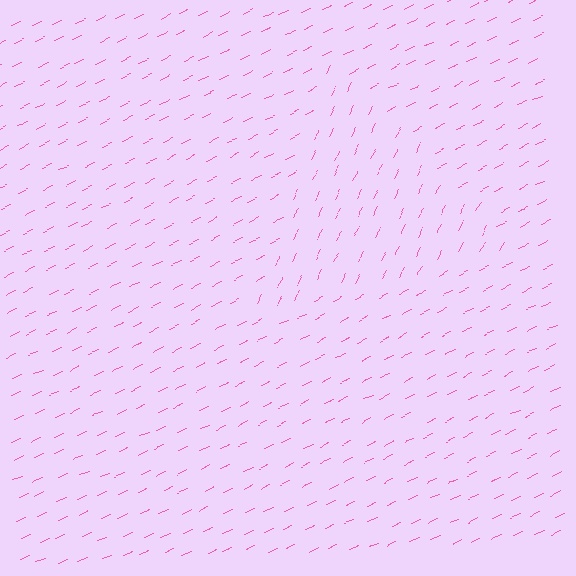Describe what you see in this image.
The image is filled with small pink line segments. A triangle region in the image has lines oriented differently from the surrounding lines, creating a visible texture boundary.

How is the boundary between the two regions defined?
The boundary is defined purely by a change in line orientation (approximately 35 degrees difference). All lines are the same color and thickness.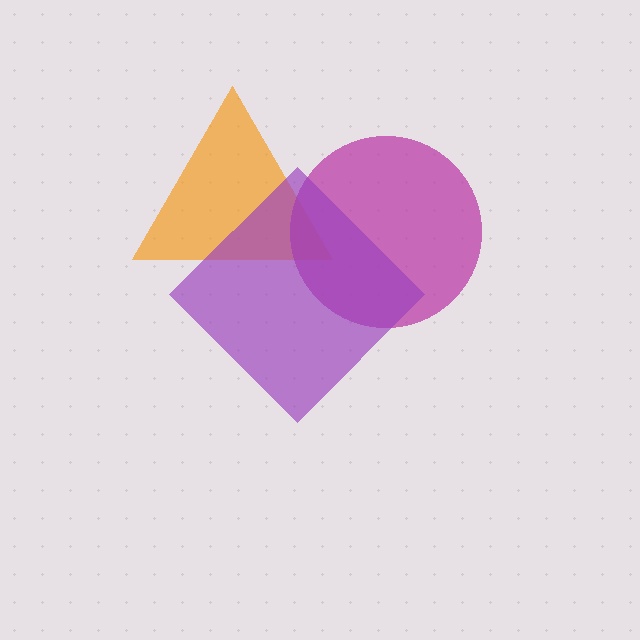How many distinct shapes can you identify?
There are 3 distinct shapes: an orange triangle, a magenta circle, a purple diamond.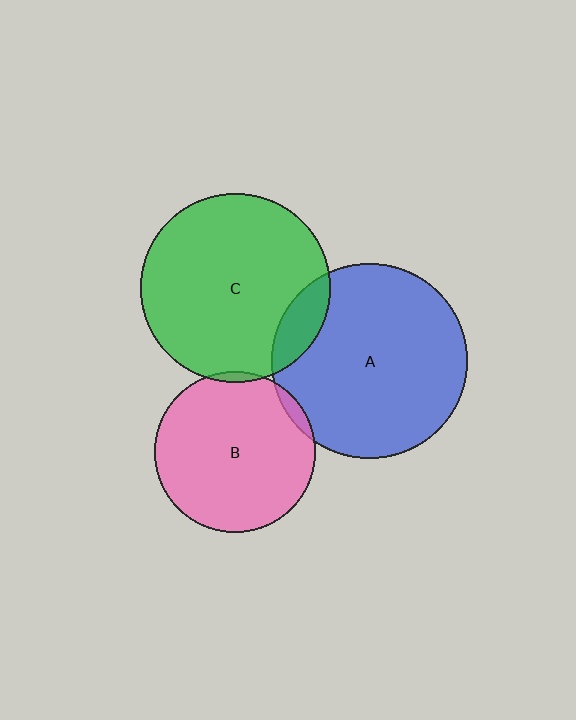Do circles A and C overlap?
Yes.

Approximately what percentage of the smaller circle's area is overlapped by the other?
Approximately 10%.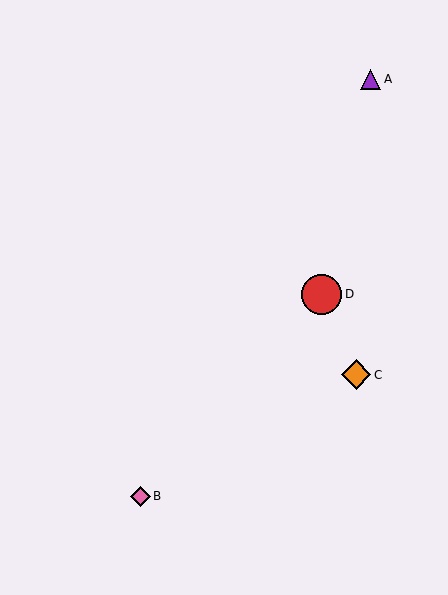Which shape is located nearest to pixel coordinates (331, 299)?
The red circle (labeled D) at (322, 294) is nearest to that location.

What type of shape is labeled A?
Shape A is a purple triangle.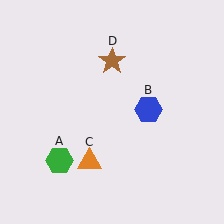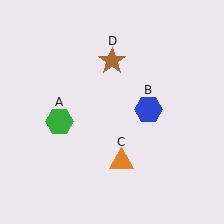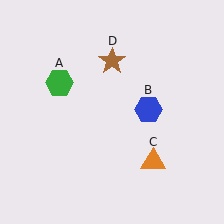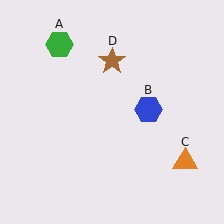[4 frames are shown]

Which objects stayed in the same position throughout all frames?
Blue hexagon (object B) and brown star (object D) remained stationary.